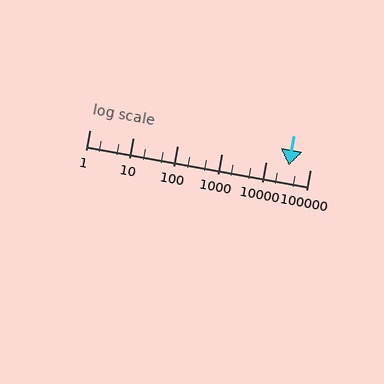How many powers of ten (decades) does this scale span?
The scale spans 5 decades, from 1 to 100000.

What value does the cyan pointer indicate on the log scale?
The pointer indicates approximately 33000.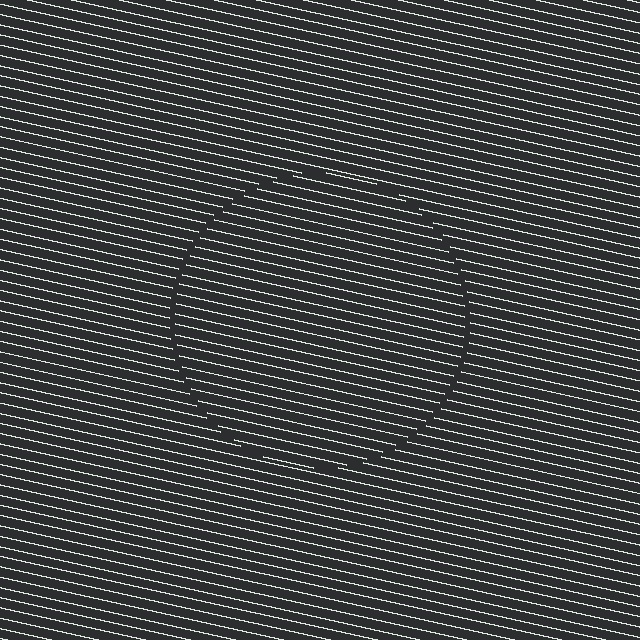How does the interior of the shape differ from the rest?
The interior of the shape contains the same grating, shifted by half a period — the contour is defined by the phase discontinuity where line-ends from the inner and outer gratings abut.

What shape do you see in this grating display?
An illusory circle. The interior of the shape contains the same grating, shifted by half a period — the contour is defined by the phase discontinuity where line-ends from the inner and outer gratings abut.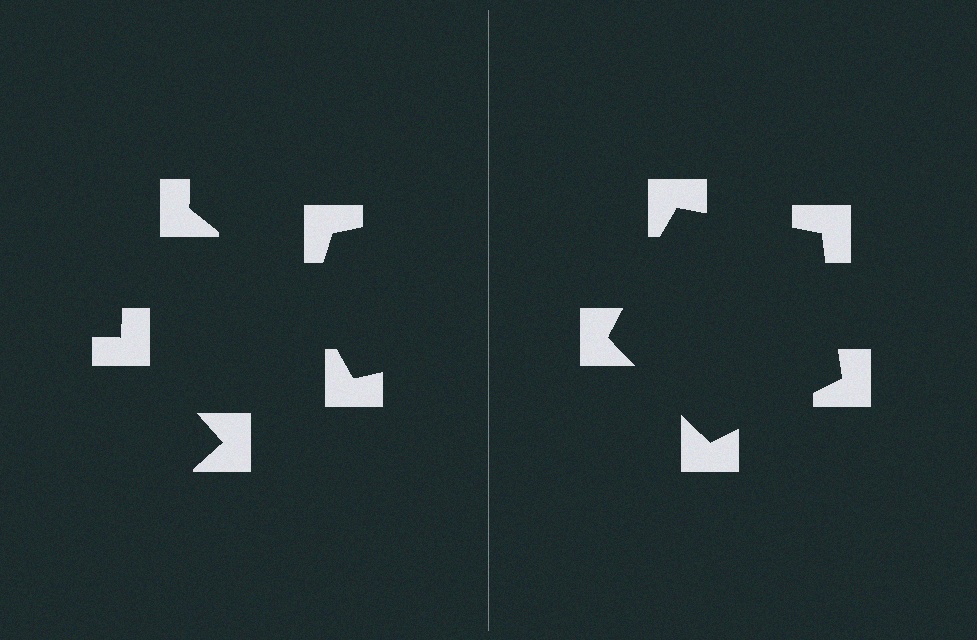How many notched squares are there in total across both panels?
10 — 5 on each side.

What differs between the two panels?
The notched squares are positioned identically on both sides; only the wedge orientations differ. On the right they align to a pentagon; on the left they are misaligned.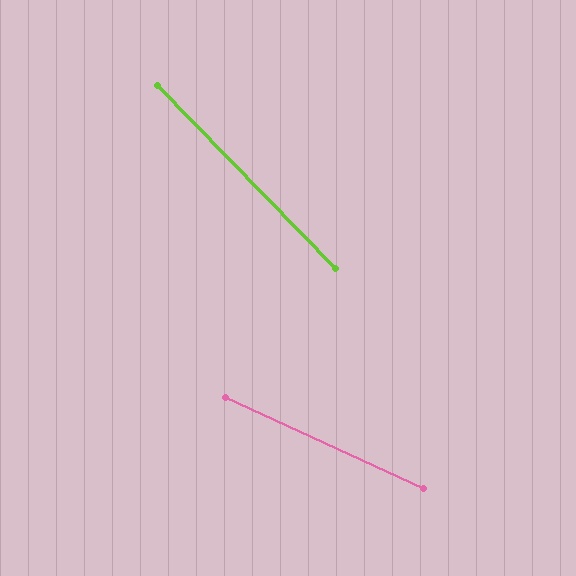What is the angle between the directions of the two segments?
Approximately 21 degrees.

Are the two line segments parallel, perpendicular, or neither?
Neither parallel nor perpendicular — they differ by about 21°.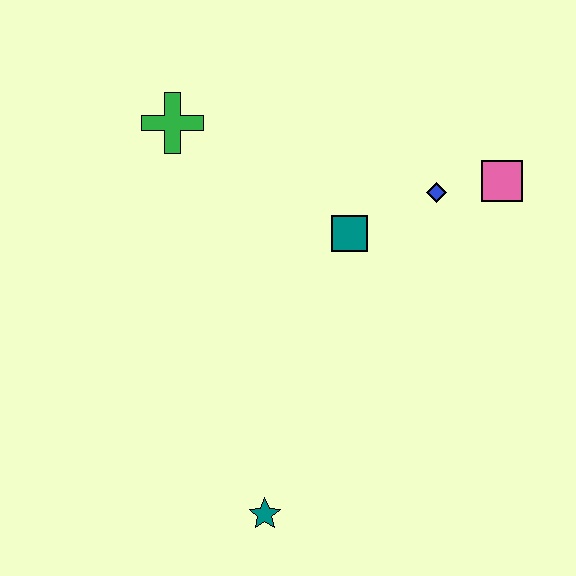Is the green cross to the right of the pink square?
No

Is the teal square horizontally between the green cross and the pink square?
Yes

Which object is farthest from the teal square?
The teal star is farthest from the teal square.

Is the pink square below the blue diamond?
No